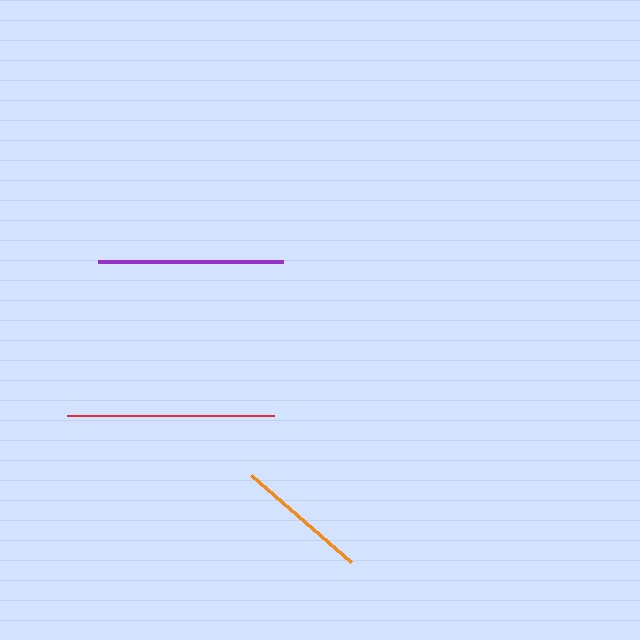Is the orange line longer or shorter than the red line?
The red line is longer than the orange line.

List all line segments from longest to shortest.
From longest to shortest: red, purple, orange.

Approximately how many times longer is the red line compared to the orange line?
The red line is approximately 1.6 times the length of the orange line.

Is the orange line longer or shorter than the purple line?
The purple line is longer than the orange line.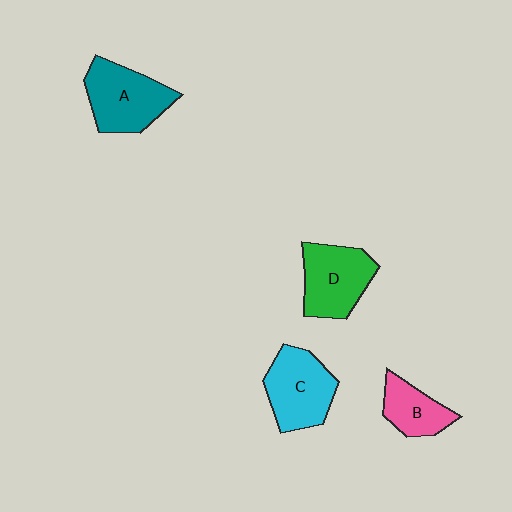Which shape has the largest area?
Shape A (teal).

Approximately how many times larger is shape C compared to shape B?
Approximately 1.5 times.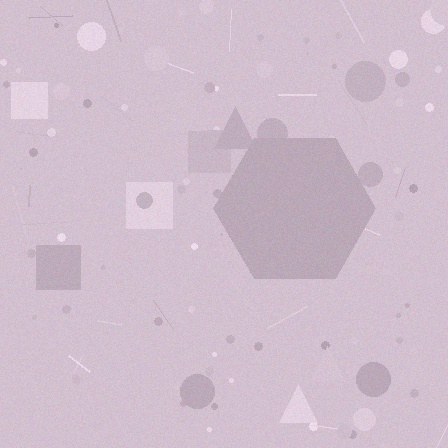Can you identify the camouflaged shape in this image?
The camouflaged shape is a hexagon.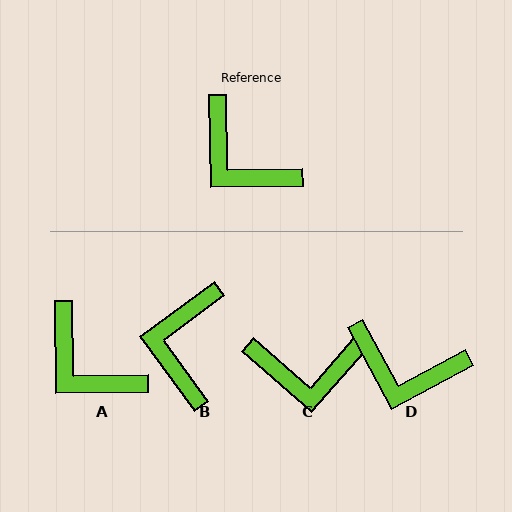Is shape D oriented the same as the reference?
No, it is off by about 28 degrees.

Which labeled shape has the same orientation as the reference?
A.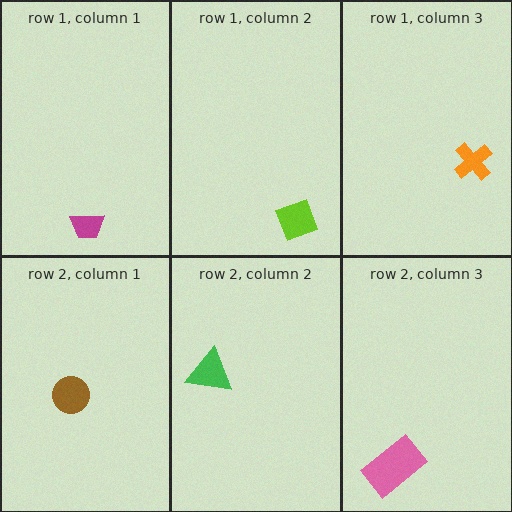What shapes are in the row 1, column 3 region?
The orange cross.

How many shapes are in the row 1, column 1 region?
1.